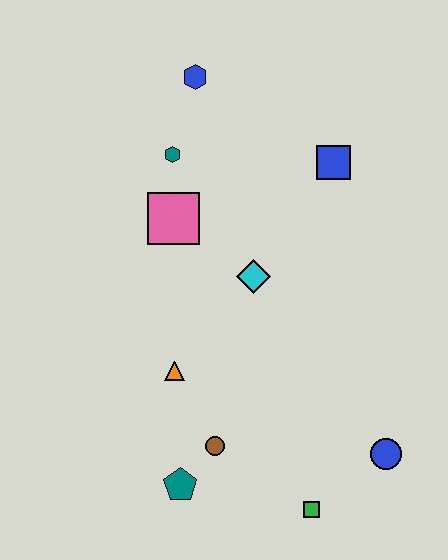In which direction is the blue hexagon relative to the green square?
The blue hexagon is above the green square.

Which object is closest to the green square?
The blue circle is closest to the green square.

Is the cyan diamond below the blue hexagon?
Yes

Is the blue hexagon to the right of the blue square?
No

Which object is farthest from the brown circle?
The blue hexagon is farthest from the brown circle.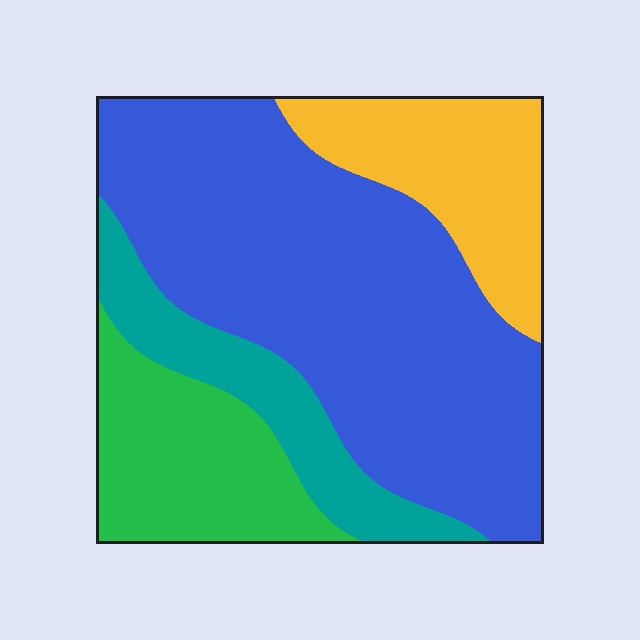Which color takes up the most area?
Blue, at roughly 55%.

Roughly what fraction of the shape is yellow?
Yellow takes up about one sixth (1/6) of the shape.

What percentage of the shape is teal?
Teal covers 13% of the shape.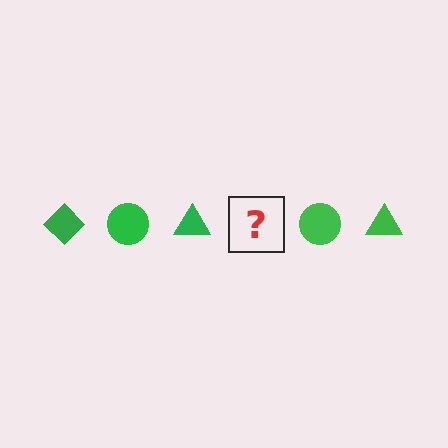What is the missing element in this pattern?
The missing element is a green diamond.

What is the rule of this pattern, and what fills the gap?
The rule is that the pattern cycles through diamond, circle, triangle shapes in green. The gap should be filled with a green diamond.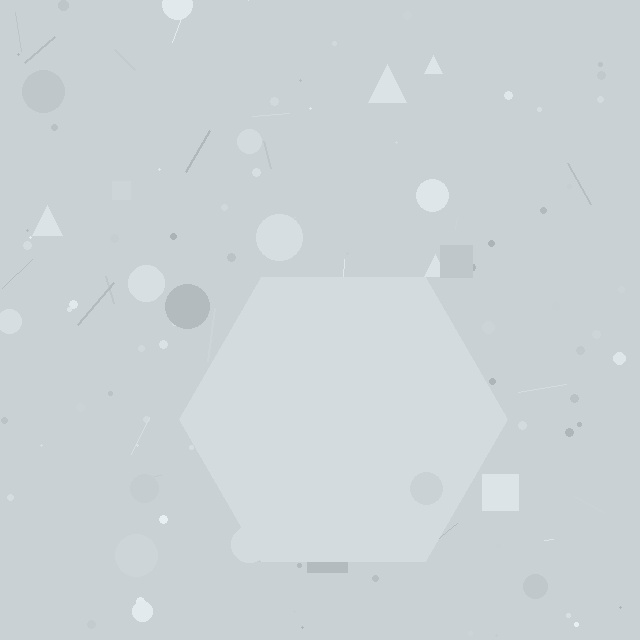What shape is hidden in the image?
A hexagon is hidden in the image.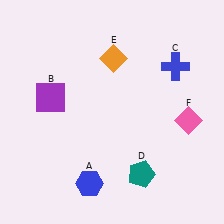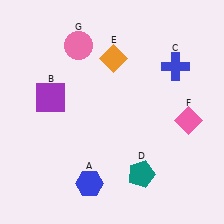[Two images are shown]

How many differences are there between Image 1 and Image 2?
There is 1 difference between the two images.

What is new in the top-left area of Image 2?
A pink circle (G) was added in the top-left area of Image 2.